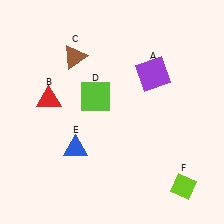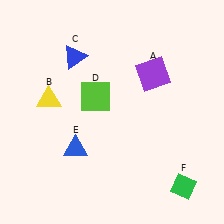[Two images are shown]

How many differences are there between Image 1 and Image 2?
There are 3 differences between the two images.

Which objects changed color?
B changed from red to yellow. C changed from brown to blue. F changed from lime to green.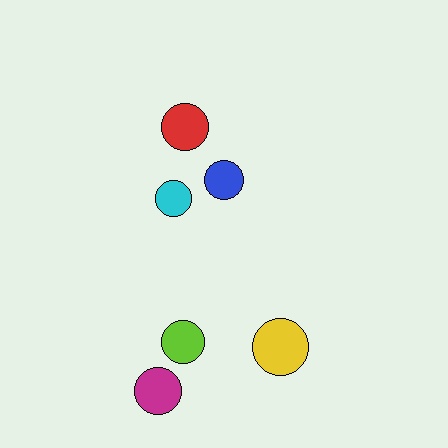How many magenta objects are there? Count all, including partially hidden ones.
There is 1 magenta object.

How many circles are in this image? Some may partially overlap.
There are 6 circles.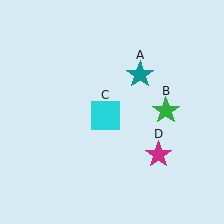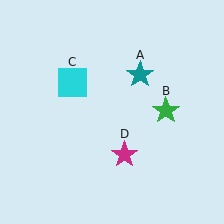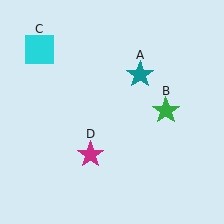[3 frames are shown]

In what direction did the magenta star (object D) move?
The magenta star (object D) moved left.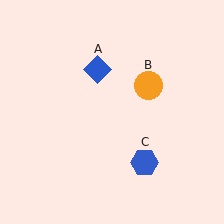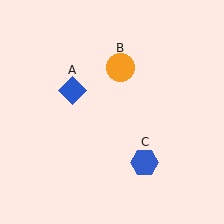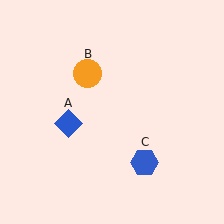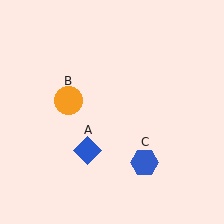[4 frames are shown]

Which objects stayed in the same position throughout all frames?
Blue hexagon (object C) remained stationary.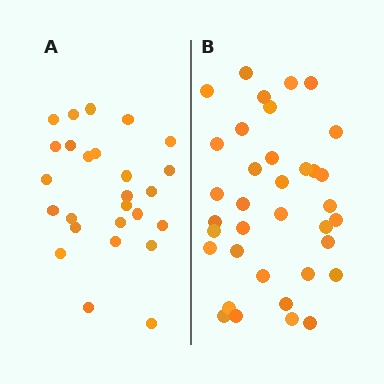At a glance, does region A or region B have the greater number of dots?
Region B (the right region) has more dots.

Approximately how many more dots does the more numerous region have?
Region B has roughly 10 or so more dots than region A.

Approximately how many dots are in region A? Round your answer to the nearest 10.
About 30 dots. (The exact count is 26, which rounds to 30.)